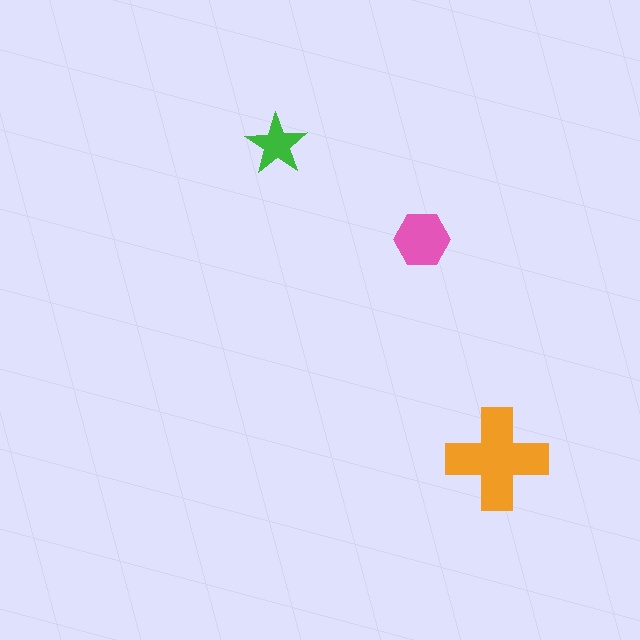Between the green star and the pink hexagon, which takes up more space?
The pink hexagon.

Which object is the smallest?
The green star.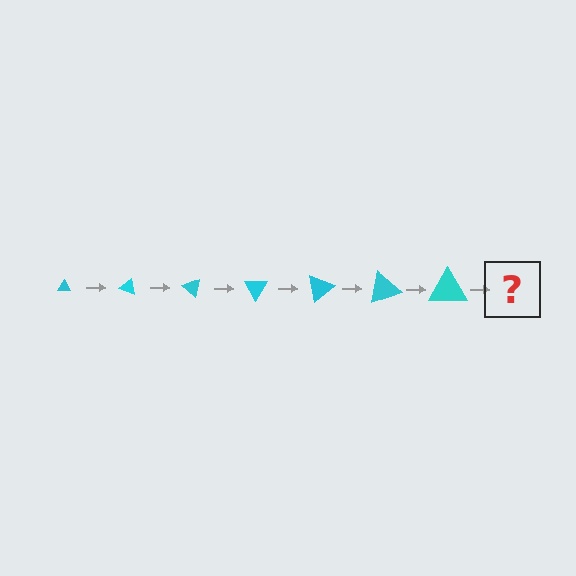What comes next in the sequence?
The next element should be a triangle, larger than the previous one and rotated 140 degrees from the start.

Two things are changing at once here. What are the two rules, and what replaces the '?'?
The two rules are that the triangle grows larger each step and it rotates 20 degrees each step. The '?' should be a triangle, larger than the previous one and rotated 140 degrees from the start.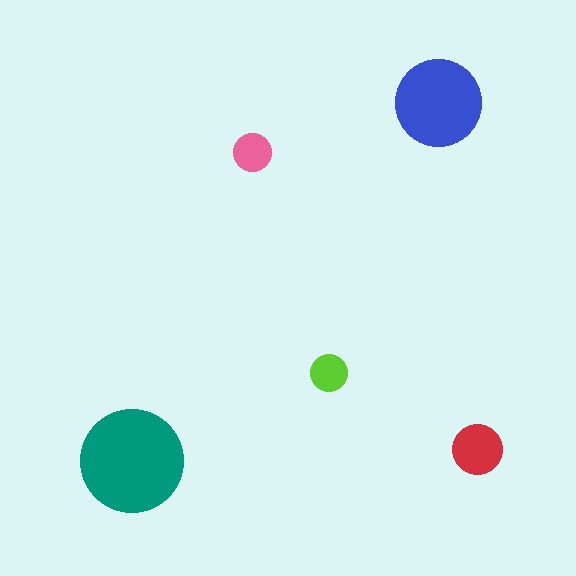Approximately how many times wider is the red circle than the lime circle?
About 1.5 times wider.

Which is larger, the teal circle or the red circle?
The teal one.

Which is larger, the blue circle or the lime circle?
The blue one.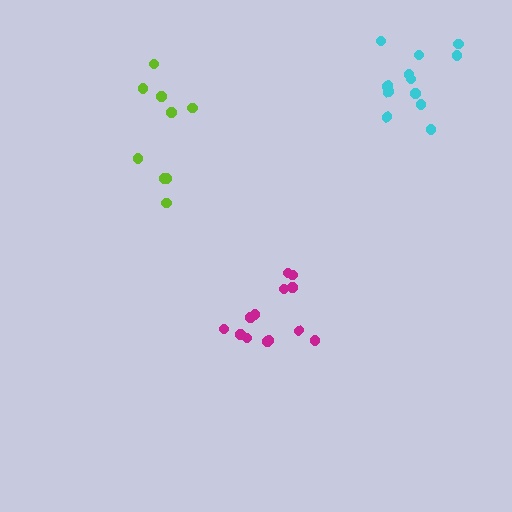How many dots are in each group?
Group 1: 12 dots, Group 2: 13 dots, Group 3: 9 dots (34 total).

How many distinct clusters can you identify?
There are 3 distinct clusters.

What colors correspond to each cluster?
The clusters are colored: cyan, magenta, lime.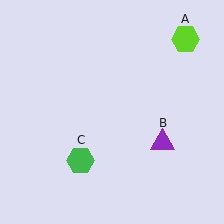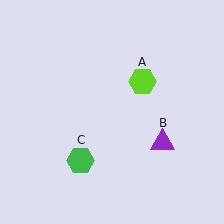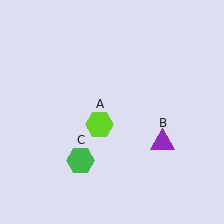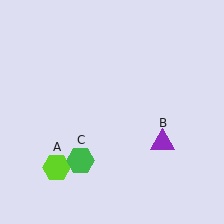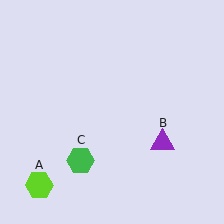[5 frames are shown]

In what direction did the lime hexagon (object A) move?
The lime hexagon (object A) moved down and to the left.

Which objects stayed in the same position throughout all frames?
Purple triangle (object B) and green hexagon (object C) remained stationary.